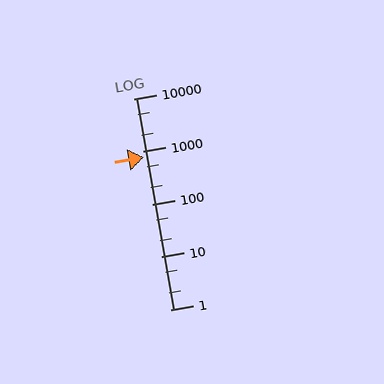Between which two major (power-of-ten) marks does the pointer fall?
The pointer is between 100 and 1000.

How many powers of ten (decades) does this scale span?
The scale spans 4 decades, from 1 to 10000.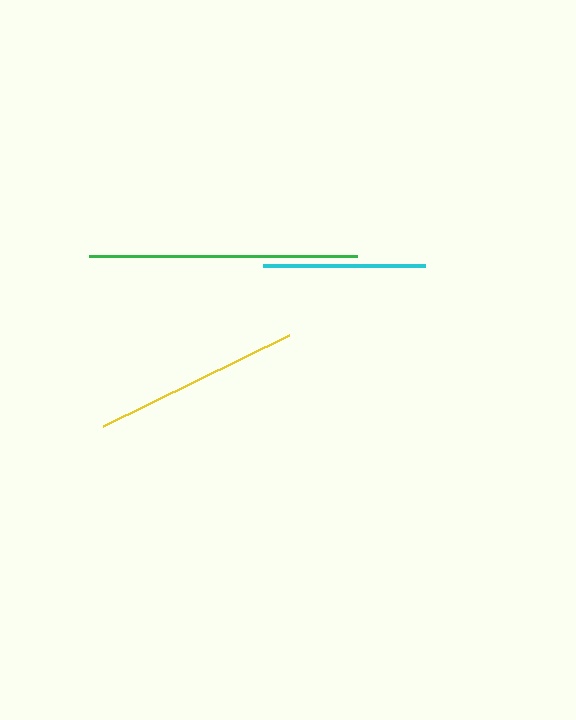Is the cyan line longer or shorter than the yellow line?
The yellow line is longer than the cyan line.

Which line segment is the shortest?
The cyan line is the shortest at approximately 162 pixels.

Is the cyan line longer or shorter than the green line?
The green line is longer than the cyan line.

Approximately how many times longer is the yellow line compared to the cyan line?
The yellow line is approximately 1.3 times the length of the cyan line.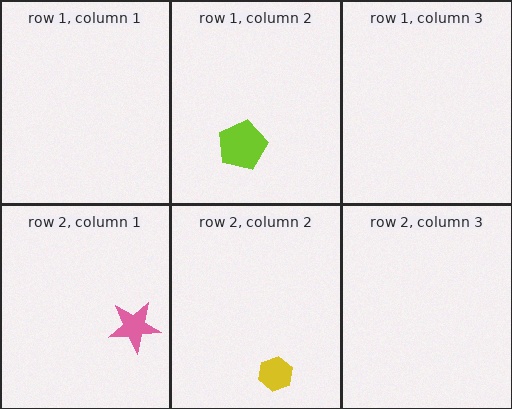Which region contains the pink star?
The row 2, column 1 region.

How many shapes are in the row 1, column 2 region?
1.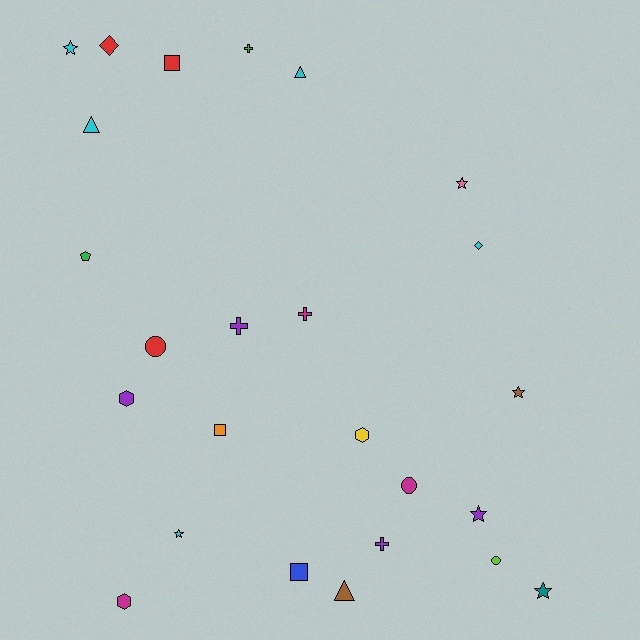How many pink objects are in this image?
There is 1 pink object.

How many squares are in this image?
There are 3 squares.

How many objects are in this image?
There are 25 objects.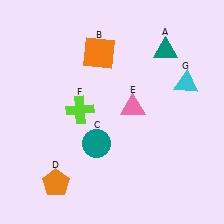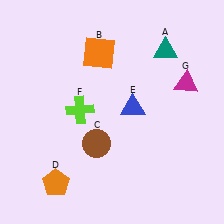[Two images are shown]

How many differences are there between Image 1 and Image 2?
There are 3 differences between the two images.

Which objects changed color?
C changed from teal to brown. E changed from pink to blue. G changed from cyan to magenta.